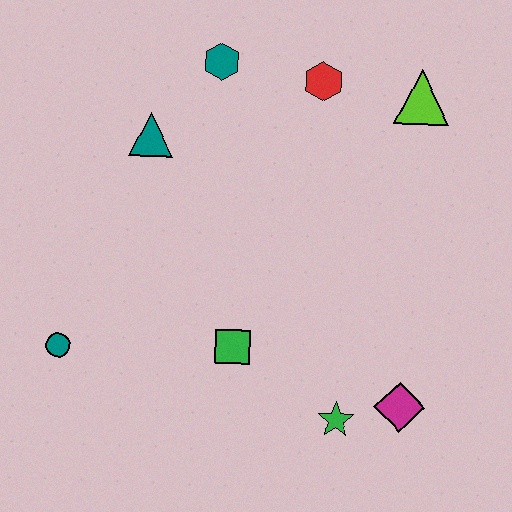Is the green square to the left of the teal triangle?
No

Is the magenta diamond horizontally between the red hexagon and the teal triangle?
No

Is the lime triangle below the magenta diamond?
No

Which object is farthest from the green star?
The teal hexagon is farthest from the green star.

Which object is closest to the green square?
The green star is closest to the green square.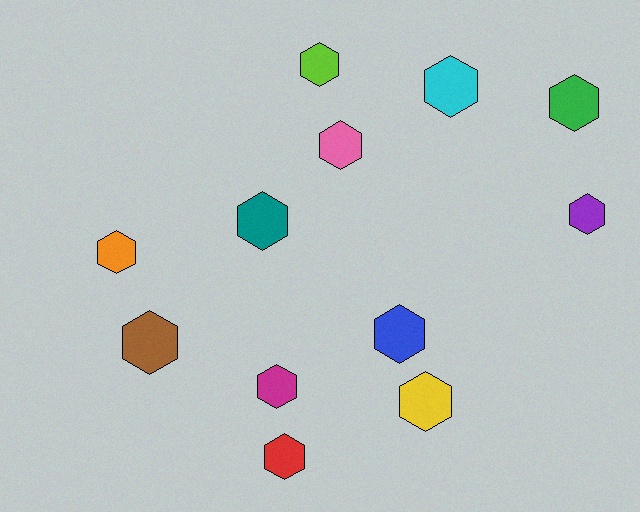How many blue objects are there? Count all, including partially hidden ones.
There is 1 blue object.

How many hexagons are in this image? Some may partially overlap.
There are 12 hexagons.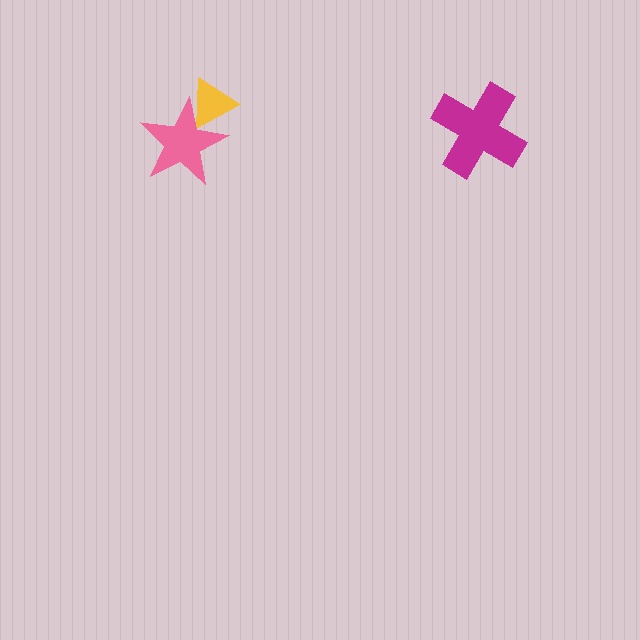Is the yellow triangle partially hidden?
Yes, it is partially covered by another shape.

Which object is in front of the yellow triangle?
The pink star is in front of the yellow triangle.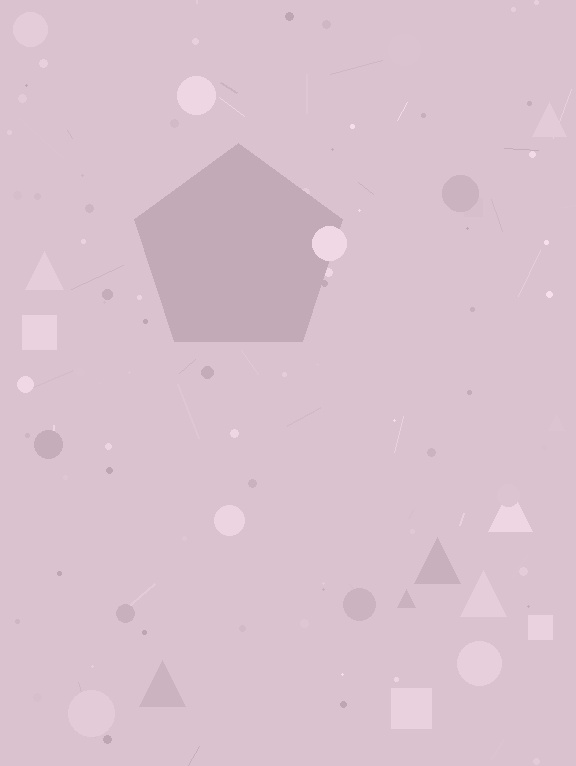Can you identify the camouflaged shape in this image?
The camouflaged shape is a pentagon.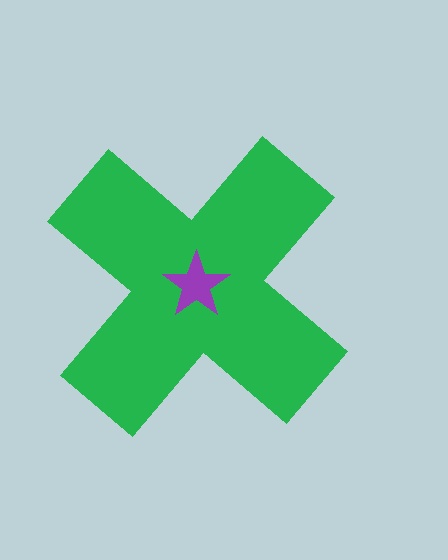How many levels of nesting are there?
2.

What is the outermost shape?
The green cross.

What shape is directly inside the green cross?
The purple star.